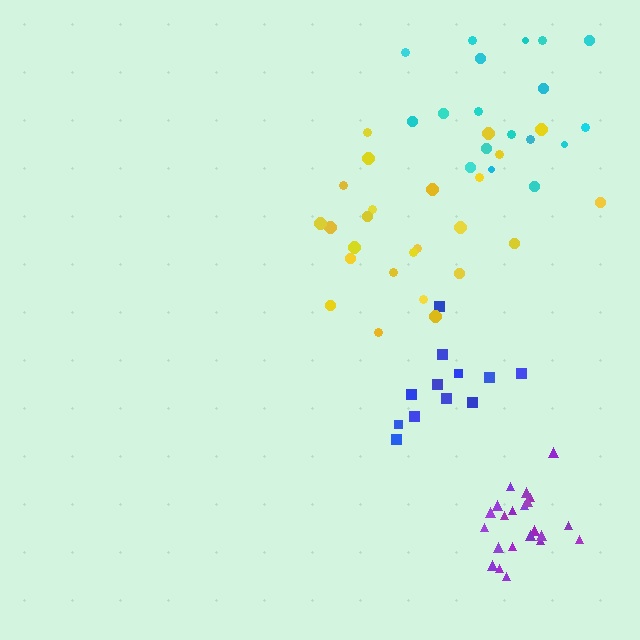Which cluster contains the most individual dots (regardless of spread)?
Yellow (25).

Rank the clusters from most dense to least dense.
purple, blue, yellow, cyan.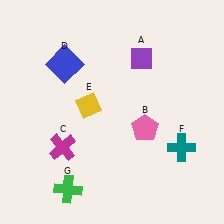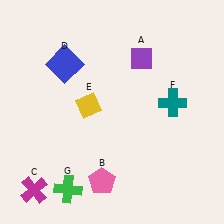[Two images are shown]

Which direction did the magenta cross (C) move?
The magenta cross (C) moved down.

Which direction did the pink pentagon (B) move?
The pink pentagon (B) moved down.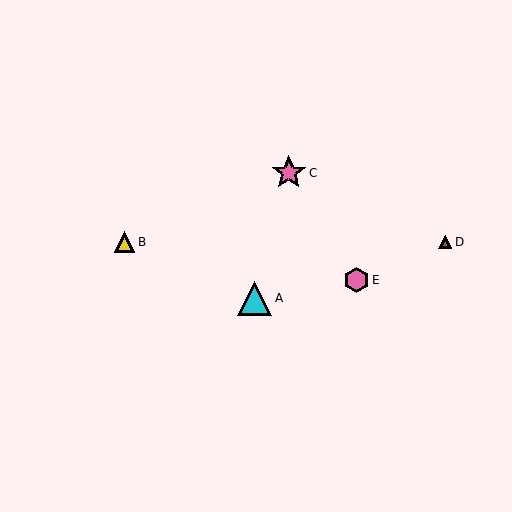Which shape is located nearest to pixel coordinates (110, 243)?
The yellow triangle (labeled B) at (125, 242) is nearest to that location.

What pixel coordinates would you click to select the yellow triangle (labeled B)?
Click at (125, 242) to select the yellow triangle B.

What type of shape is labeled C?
Shape C is a pink star.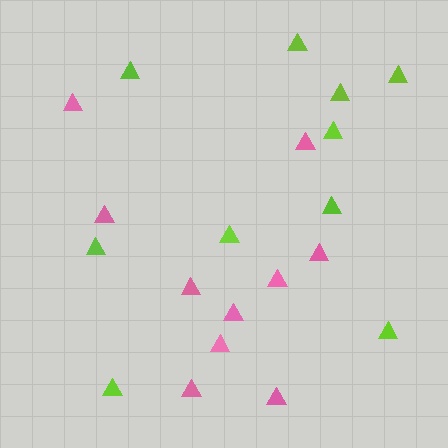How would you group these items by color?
There are 2 groups: one group of lime triangles (10) and one group of pink triangles (10).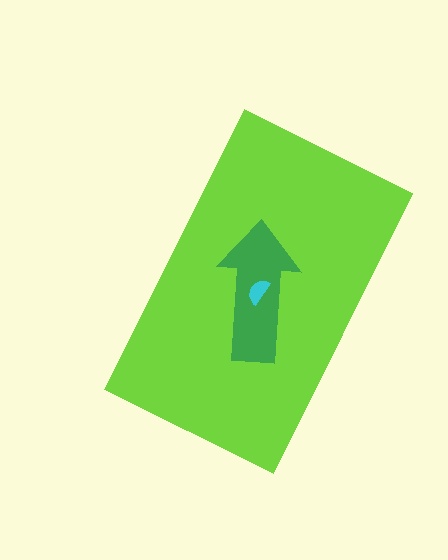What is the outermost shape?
The lime rectangle.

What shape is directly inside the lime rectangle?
The green arrow.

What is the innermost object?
The cyan semicircle.